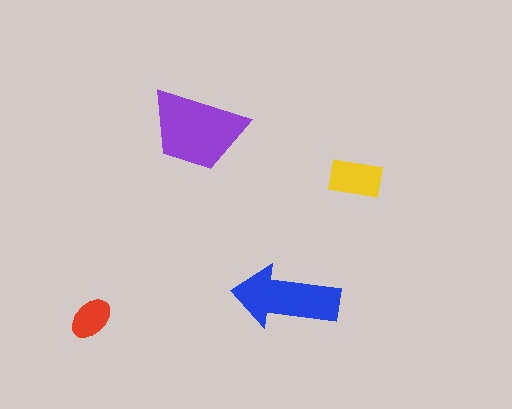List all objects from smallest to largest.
The red ellipse, the yellow rectangle, the blue arrow, the purple trapezoid.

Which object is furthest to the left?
The red ellipse is leftmost.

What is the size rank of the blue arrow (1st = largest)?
2nd.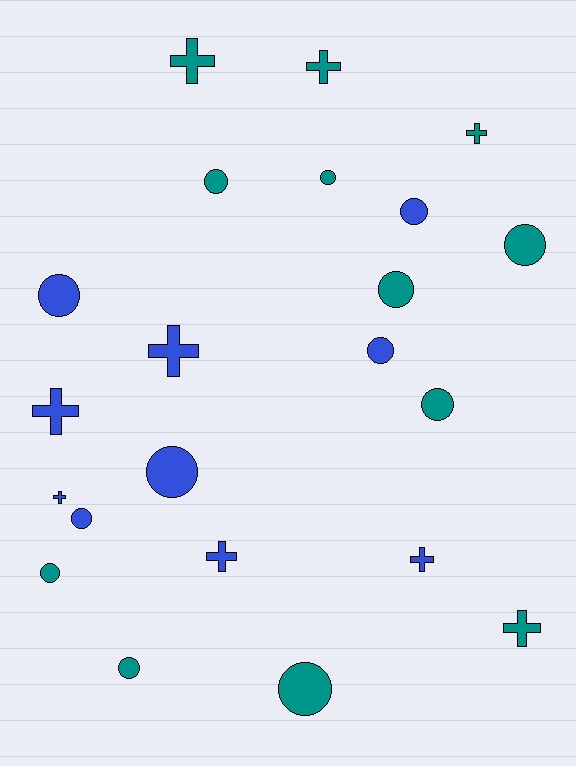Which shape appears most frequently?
Circle, with 13 objects.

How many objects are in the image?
There are 22 objects.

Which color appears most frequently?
Teal, with 12 objects.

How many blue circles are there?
There are 5 blue circles.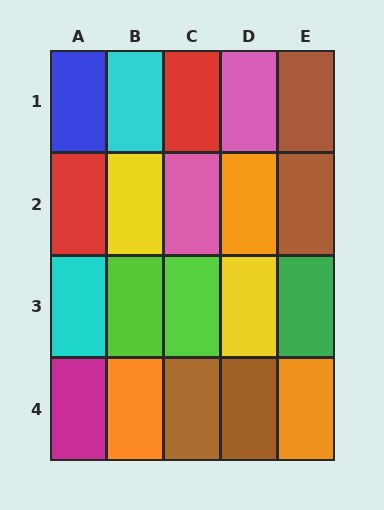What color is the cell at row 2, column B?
Yellow.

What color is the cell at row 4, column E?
Orange.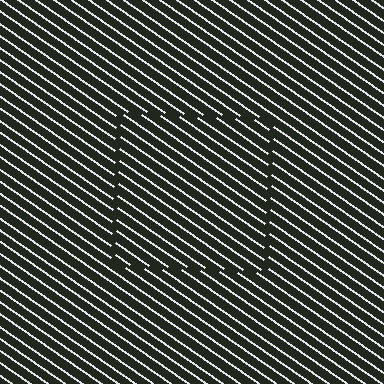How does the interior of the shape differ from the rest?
The interior of the shape contains the same grating, shifted by half a period — the contour is defined by the phase discontinuity where line-ends from the inner and outer gratings abut.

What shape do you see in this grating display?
An illusory square. The interior of the shape contains the same grating, shifted by half a period — the contour is defined by the phase discontinuity where line-ends from the inner and outer gratings abut.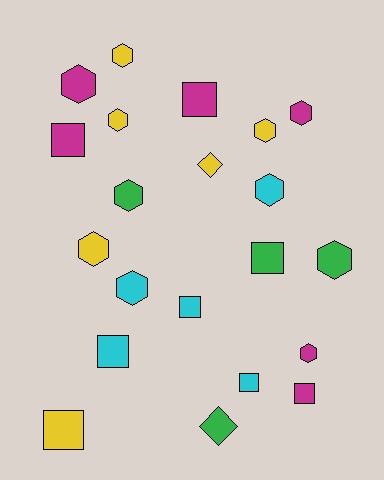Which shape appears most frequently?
Hexagon, with 11 objects.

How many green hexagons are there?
There are 2 green hexagons.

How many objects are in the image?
There are 21 objects.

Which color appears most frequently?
Magenta, with 6 objects.